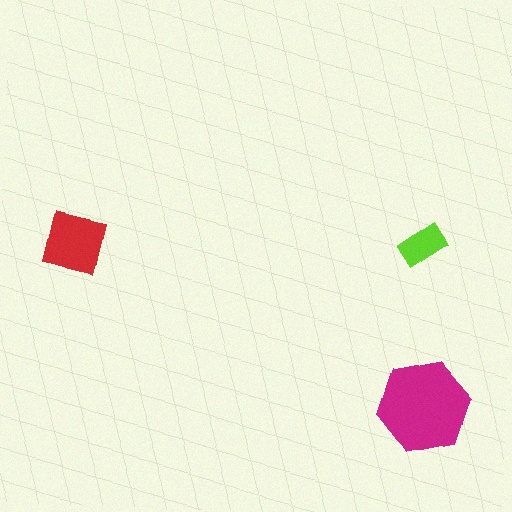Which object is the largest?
The magenta hexagon.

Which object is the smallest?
The lime rectangle.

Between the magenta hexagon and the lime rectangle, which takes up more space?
The magenta hexagon.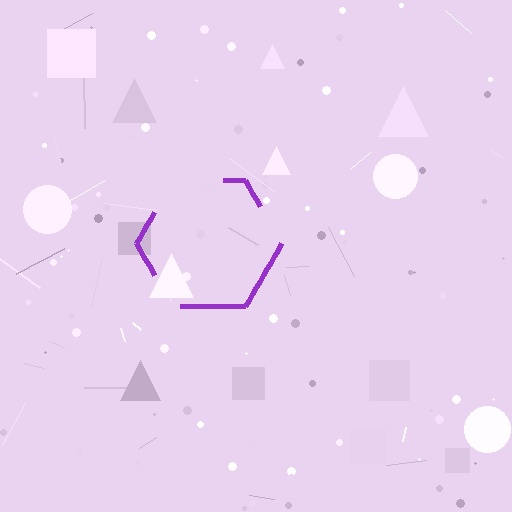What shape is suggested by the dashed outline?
The dashed outline suggests a hexagon.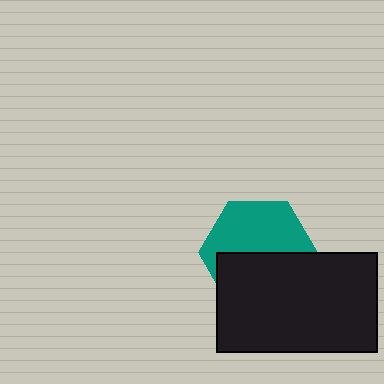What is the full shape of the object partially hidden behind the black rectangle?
The partially hidden object is a teal hexagon.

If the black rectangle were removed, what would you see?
You would see the complete teal hexagon.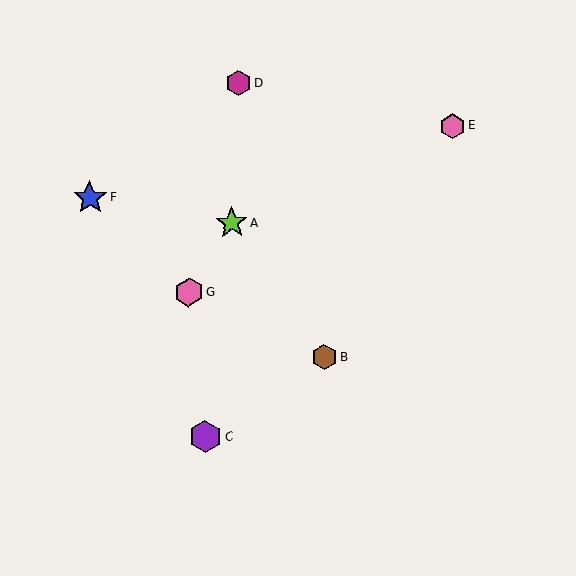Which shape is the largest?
The blue star (labeled F) is the largest.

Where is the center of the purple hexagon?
The center of the purple hexagon is at (205, 437).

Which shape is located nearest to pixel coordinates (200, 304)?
The pink hexagon (labeled G) at (189, 292) is nearest to that location.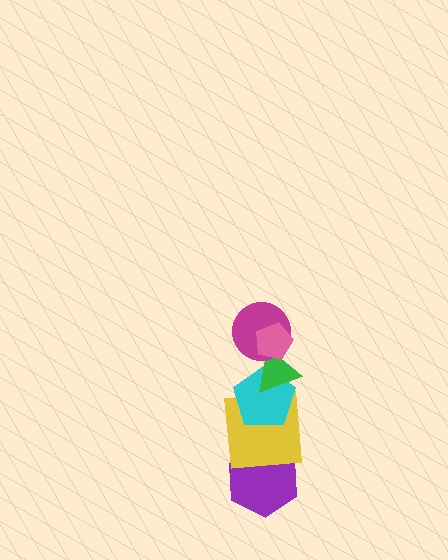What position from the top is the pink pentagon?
The pink pentagon is 1st from the top.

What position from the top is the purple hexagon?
The purple hexagon is 6th from the top.